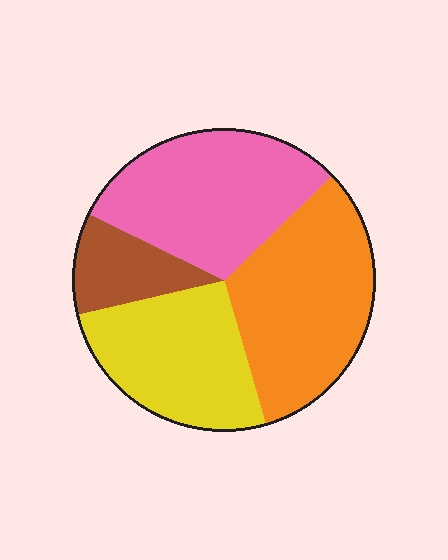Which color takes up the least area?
Brown, at roughly 10%.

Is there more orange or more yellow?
Orange.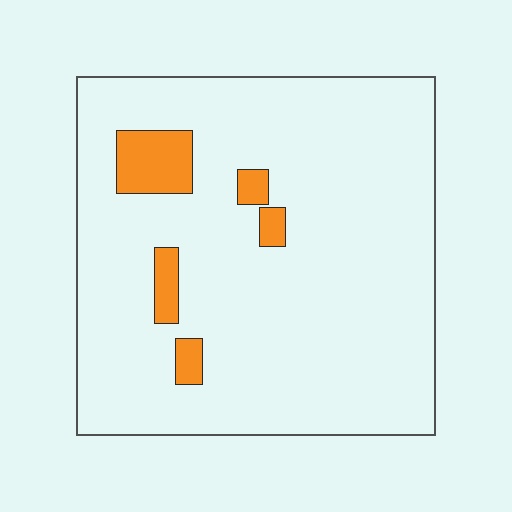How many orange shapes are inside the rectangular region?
5.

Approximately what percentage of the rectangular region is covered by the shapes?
Approximately 10%.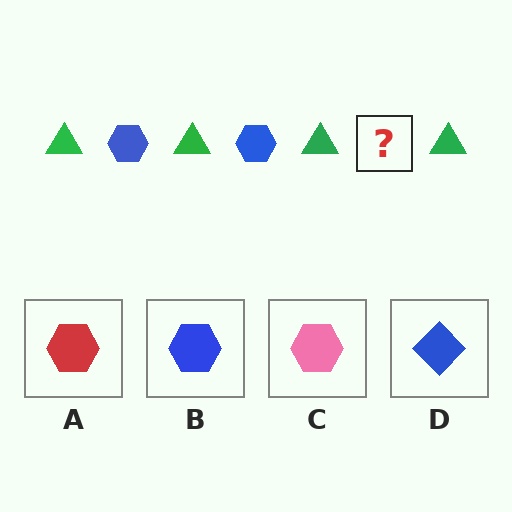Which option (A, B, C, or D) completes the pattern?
B.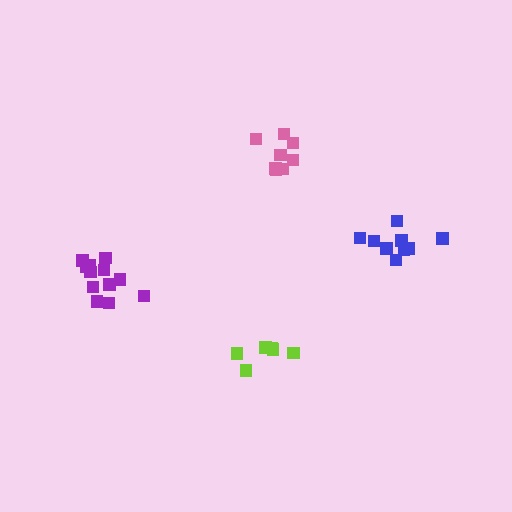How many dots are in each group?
Group 1: 6 dots, Group 2: 8 dots, Group 3: 9 dots, Group 4: 12 dots (35 total).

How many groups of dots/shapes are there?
There are 4 groups.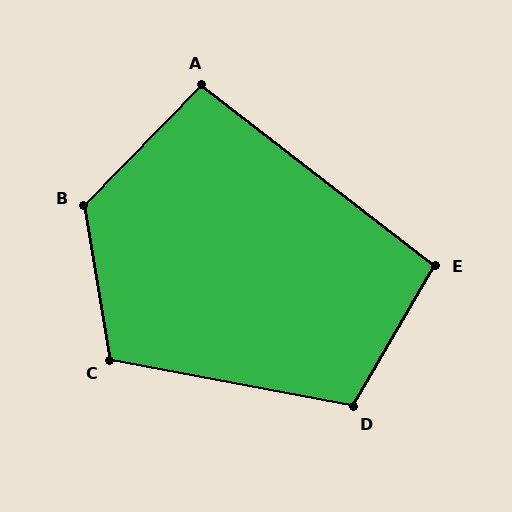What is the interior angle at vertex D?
Approximately 109 degrees (obtuse).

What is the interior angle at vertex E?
Approximately 98 degrees (obtuse).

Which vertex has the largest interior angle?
B, at approximately 126 degrees.